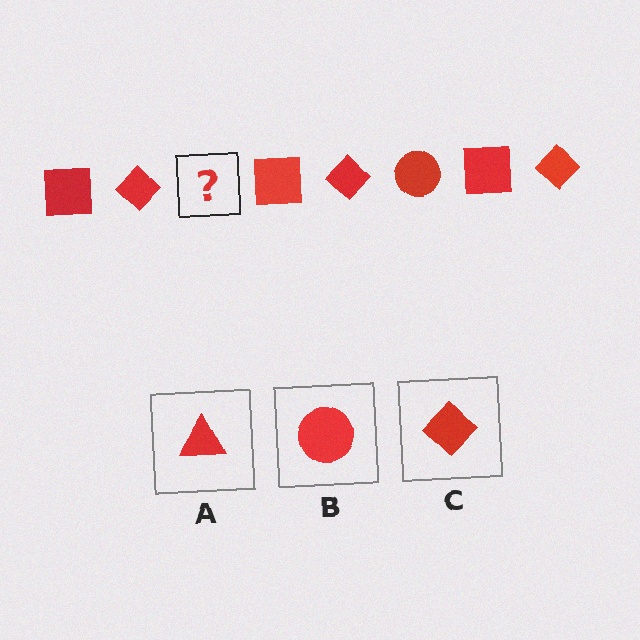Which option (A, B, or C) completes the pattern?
B.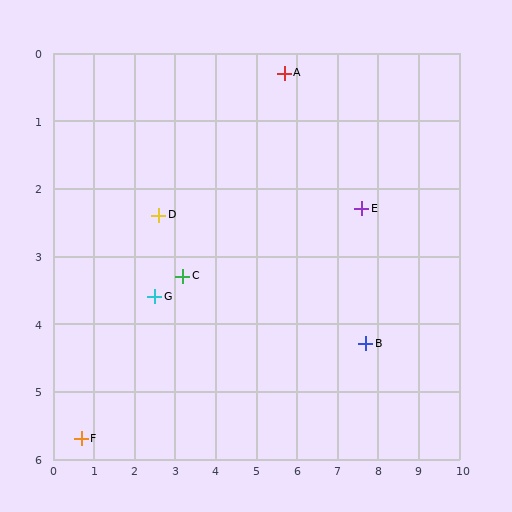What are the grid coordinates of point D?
Point D is at approximately (2.6, 2.4).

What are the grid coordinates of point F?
Point F is at approximately (0.7, 5.7).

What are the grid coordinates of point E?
Point E is at approximately (7.6, 2.3).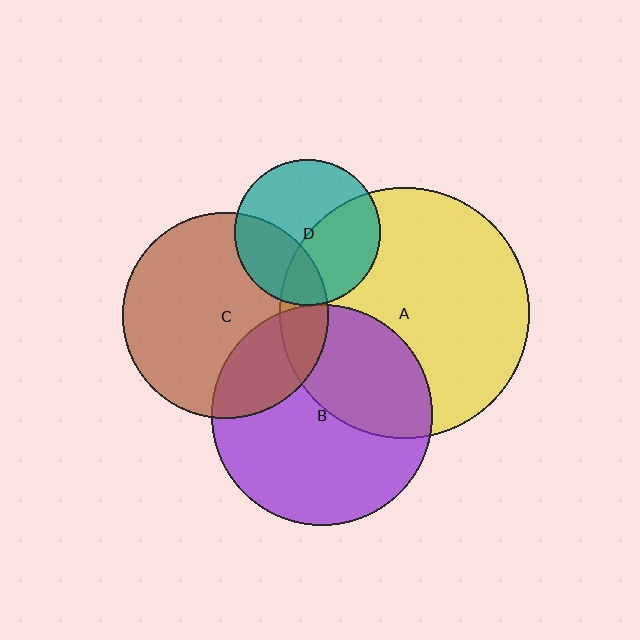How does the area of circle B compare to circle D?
Approximately 2.3 times.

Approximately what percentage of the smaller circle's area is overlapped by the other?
Approximately 30%.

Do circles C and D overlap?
Yes.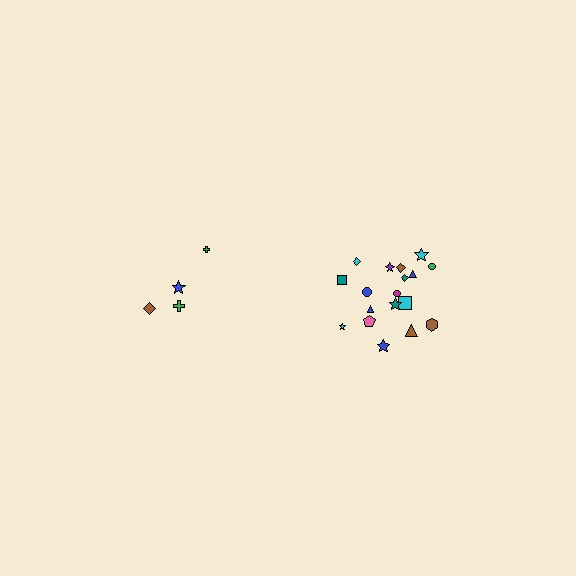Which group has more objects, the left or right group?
The right group.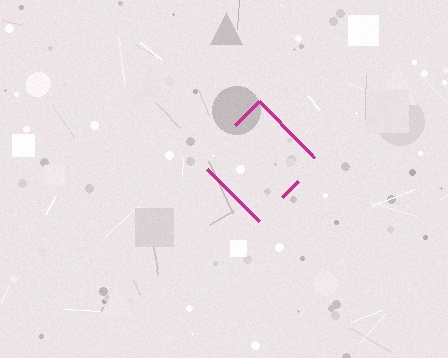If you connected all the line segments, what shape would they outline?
They would outline a diamond.